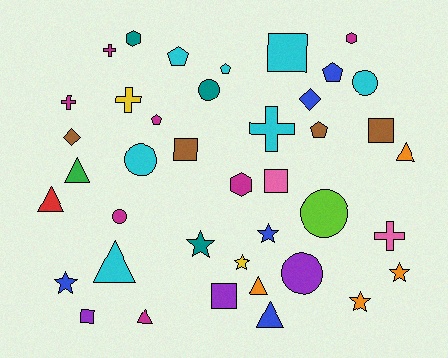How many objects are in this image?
There are 40 objects.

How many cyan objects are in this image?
There are 7 cyan objects.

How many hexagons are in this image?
There are 3 hexagons.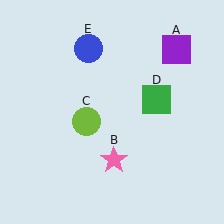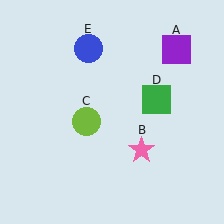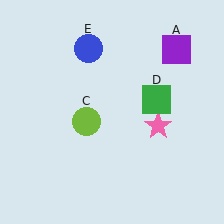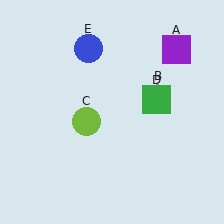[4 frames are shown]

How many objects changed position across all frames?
1 object changed position: pink star (object B).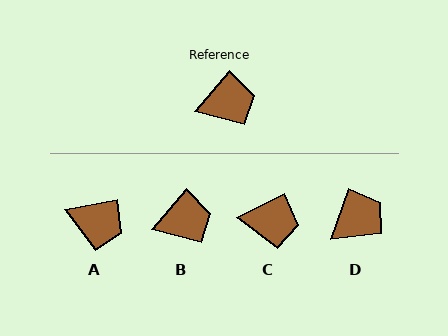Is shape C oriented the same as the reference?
No, it is off by about 22 degrees.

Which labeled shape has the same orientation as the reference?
B.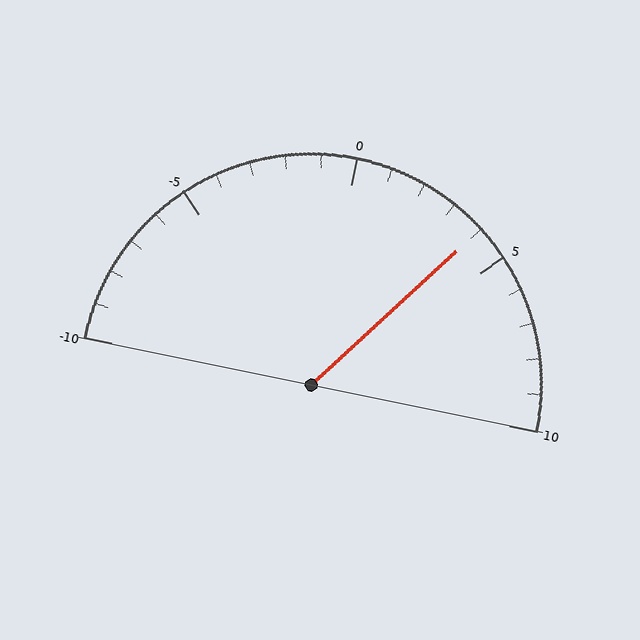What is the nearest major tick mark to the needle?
The nearest major tick mark is 5.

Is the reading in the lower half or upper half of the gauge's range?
The reading is in the upper half of the range (-10 to 10).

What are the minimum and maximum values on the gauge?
The gauge ranges from -10 to 10.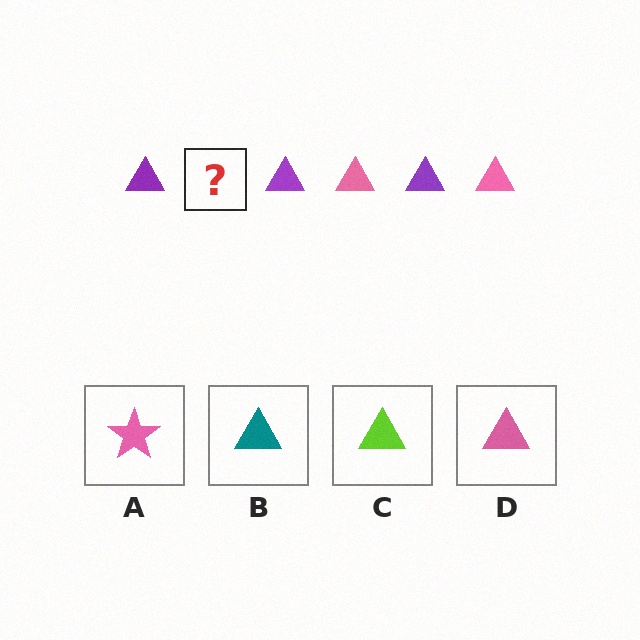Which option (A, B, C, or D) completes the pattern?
D.